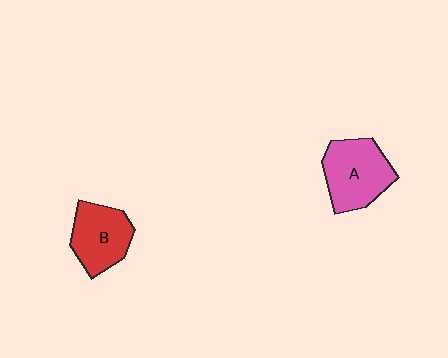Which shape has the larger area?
Shape A (pink).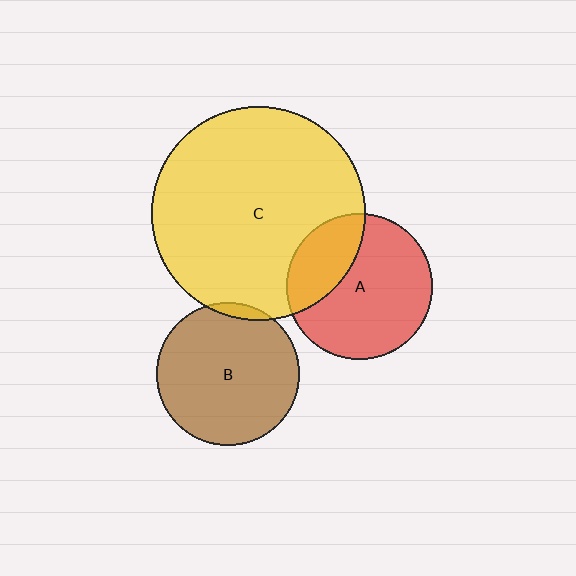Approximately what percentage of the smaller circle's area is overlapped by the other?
Approximately 5%.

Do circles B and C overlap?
Yes.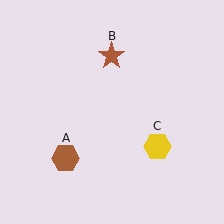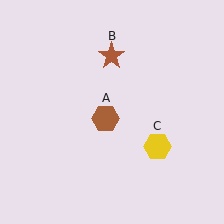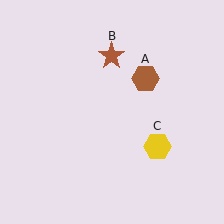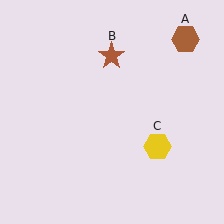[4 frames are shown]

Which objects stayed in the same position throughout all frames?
Brown star (object B) and yellow hexagon (object C) remained stationary.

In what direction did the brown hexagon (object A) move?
The brown hexagon (object A) moved up and to the right.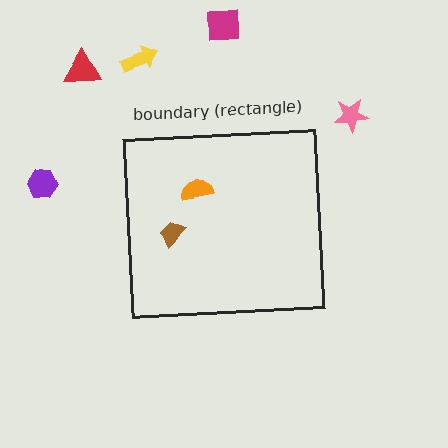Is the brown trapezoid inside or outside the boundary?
Inside.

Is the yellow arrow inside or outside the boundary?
Outside.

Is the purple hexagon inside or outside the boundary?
Outside.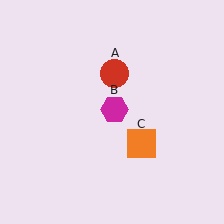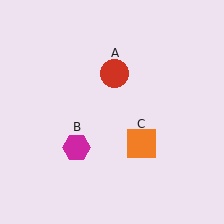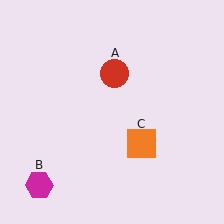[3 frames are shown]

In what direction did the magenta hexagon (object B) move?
The magenta hexagon (object B) moved down and to the left.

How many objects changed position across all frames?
1 object changed position: magenta hexagon (object B).